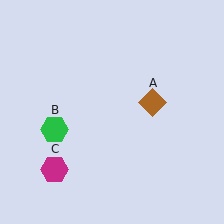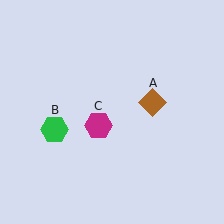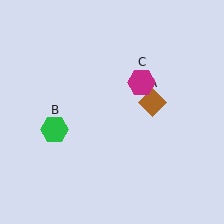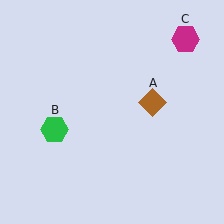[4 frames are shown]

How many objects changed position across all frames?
1 object changed position: magenta hexagon (object C).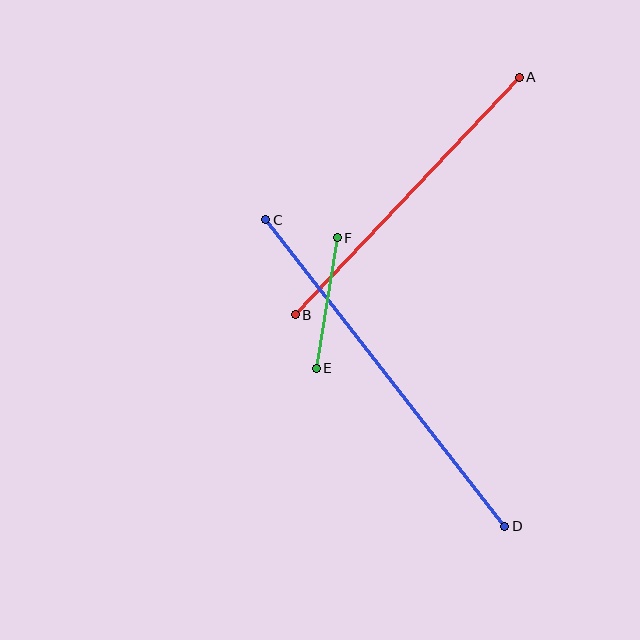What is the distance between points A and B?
The distance is approximately 327 pixels.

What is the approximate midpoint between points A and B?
The midpoint is at approximately (407, 196) pixels.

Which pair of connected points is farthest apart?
Points C and D are farthest apart.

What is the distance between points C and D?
The distance is approximately 389 pixels.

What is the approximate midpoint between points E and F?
The midpoint is at approximately (327, 303) pixels.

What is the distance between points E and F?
The distance is approximately 132 pixels.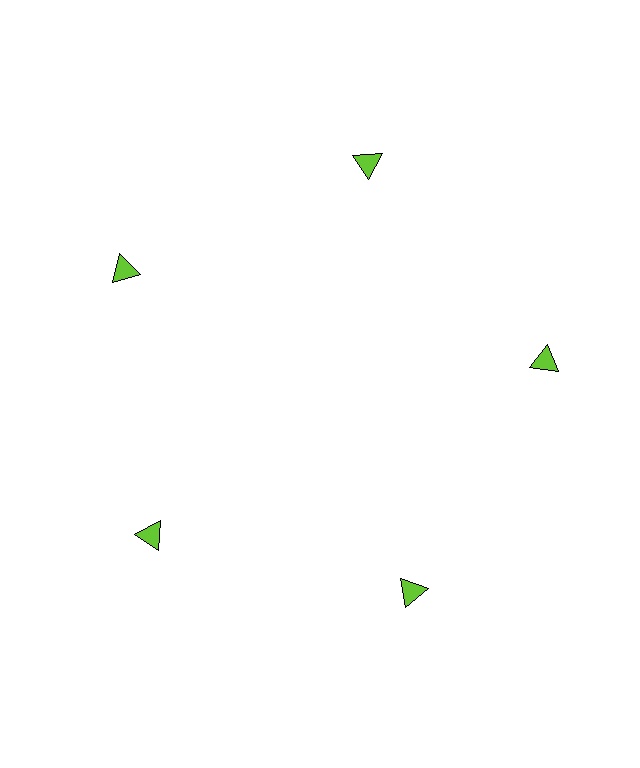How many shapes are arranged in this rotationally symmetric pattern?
There are 5 shapes, arranged in 5 groups of 1.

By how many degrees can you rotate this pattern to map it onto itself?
The pattern maps onto itself every 72 degrees of rotation.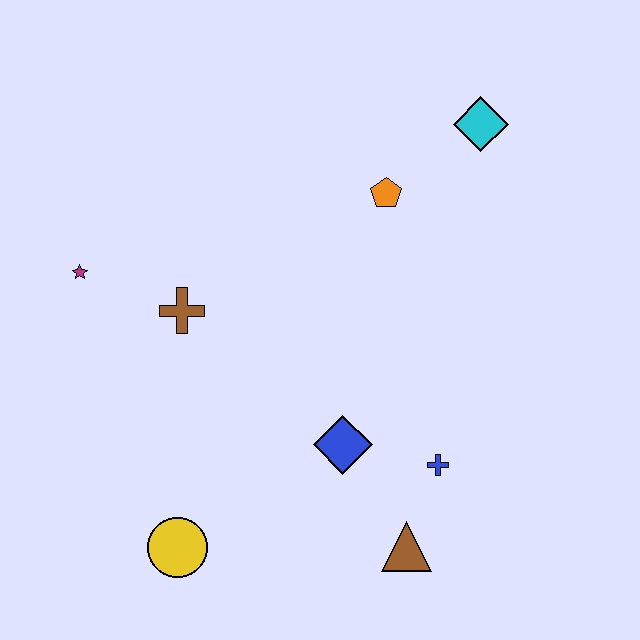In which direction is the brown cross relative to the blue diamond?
The brown cross is to the left of the blue diamond.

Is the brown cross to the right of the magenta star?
Yes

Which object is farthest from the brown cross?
The cyan diamond is farthest from the brown cross.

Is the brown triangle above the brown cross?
No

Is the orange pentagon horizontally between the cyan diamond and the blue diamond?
Yes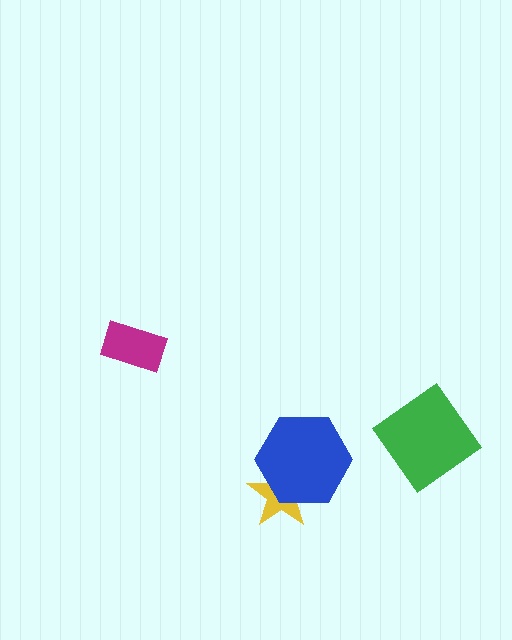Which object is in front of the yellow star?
The blue hexagon is in front of the yellow star.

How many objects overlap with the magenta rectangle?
0 objects overlap with the magenta rectangle.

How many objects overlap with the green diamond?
0 objects overlap with the green diamond.